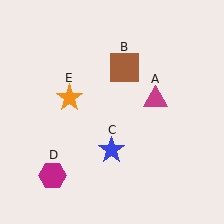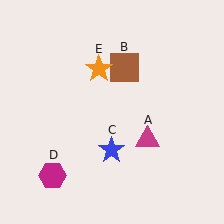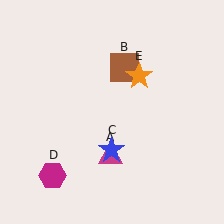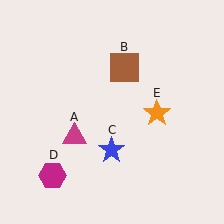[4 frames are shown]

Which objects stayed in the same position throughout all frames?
Brown square (object B) and blue star (object C) and magenta hexagon (object D) remained stationary.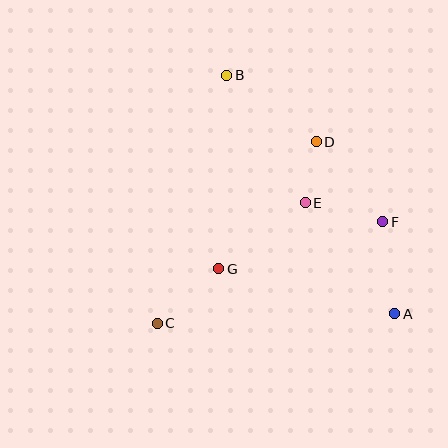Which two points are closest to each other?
Points D and E are closest to each other.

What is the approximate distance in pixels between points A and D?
The distance between A and D is approximately 189 pixels.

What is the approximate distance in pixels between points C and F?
The distance between C and F is approximately 247 pixels.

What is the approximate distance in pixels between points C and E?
The distance between C and E is approximately 191 pixels.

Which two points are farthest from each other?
Points A and B are farthest from each other.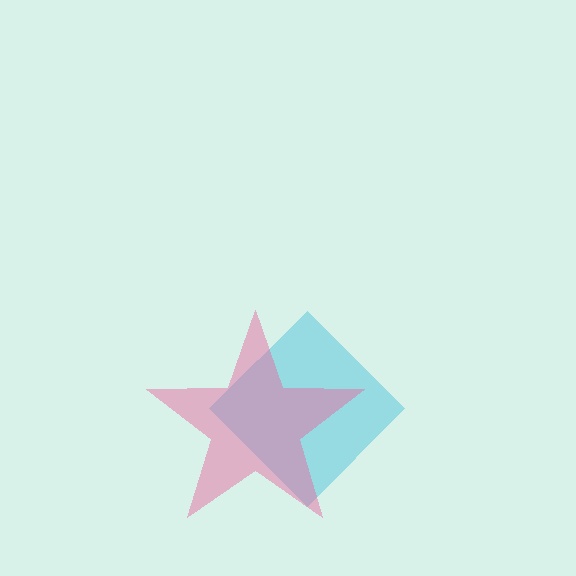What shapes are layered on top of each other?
The layered shapes are: a cyan diamond, a pink star.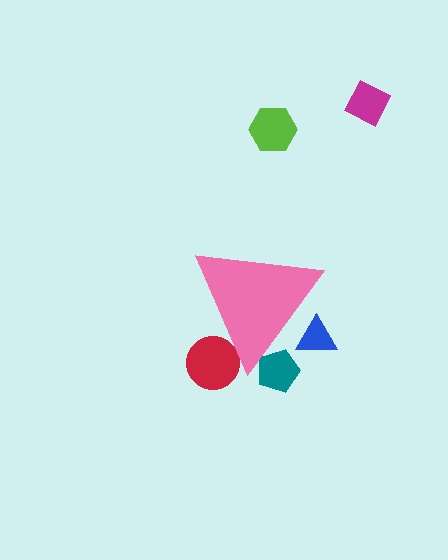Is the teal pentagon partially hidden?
Yes, the teal pentagon is partially hidden behind the pink triangle.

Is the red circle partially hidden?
Yes, the red circle is partially hidden behind the pink triangle.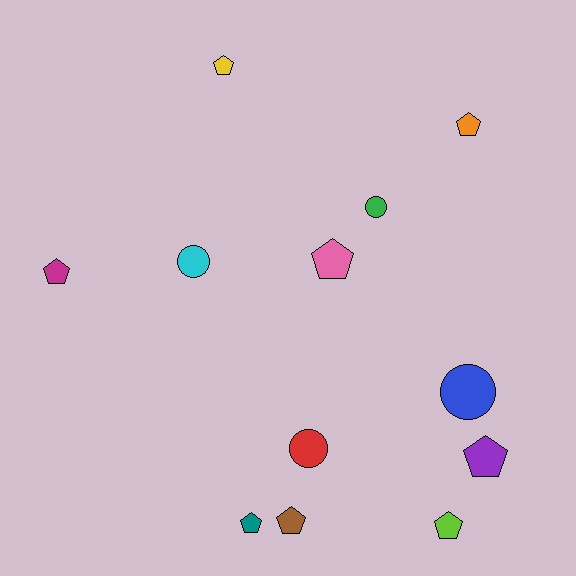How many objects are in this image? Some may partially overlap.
There are 12 objects.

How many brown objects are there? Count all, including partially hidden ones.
There is 1 brown object.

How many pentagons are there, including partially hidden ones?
There are 8 pentagons.